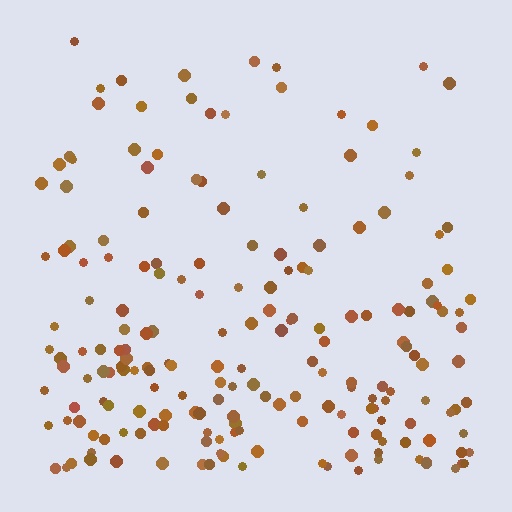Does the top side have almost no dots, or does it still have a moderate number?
Still a moderate number, just noticeably fewer than the bottom.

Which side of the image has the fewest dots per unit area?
The top.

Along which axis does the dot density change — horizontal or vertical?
Vertical.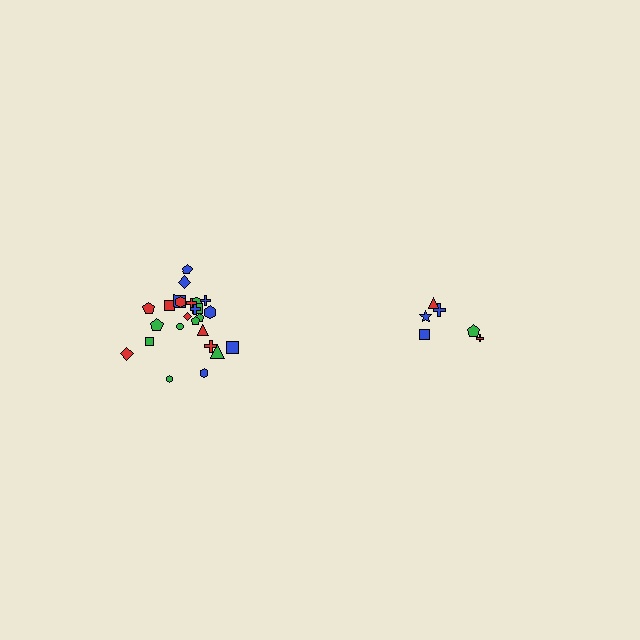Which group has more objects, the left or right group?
The left group.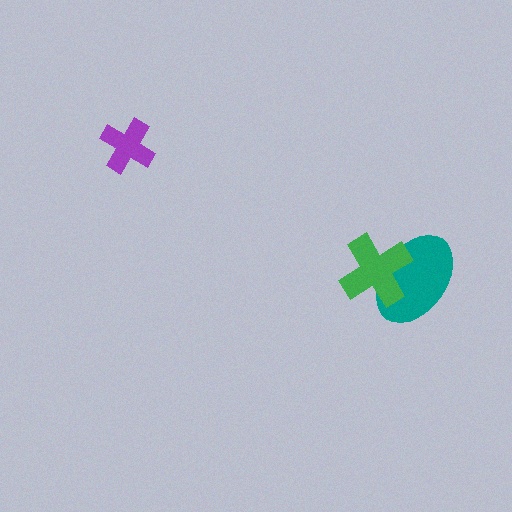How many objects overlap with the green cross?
1 object overlaps with the green cross.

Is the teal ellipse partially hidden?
Yes, it is partially covered by another shape.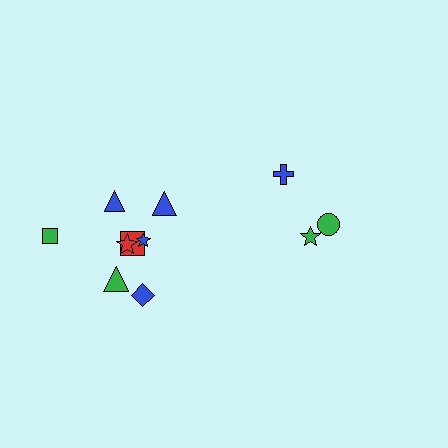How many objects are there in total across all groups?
There are 11 objects.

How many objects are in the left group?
There are 8 objects.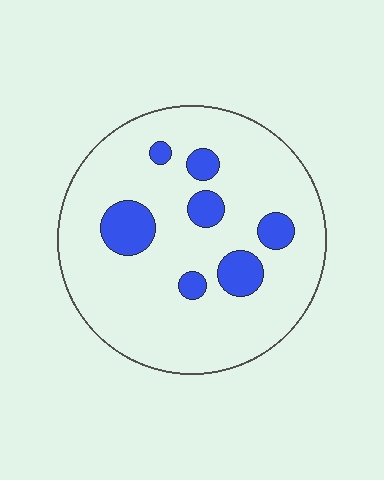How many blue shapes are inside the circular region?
7.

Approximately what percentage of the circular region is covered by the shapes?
Approximately 15%.